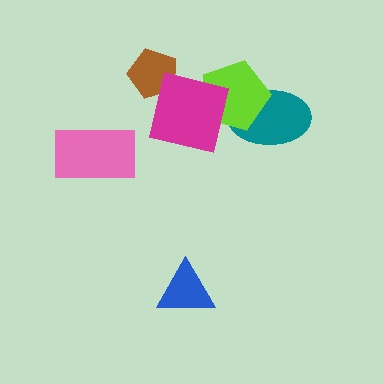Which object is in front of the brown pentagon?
The magenta square is in front of the brown pentagon.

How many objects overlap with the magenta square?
2 objects overlap with the magenta square.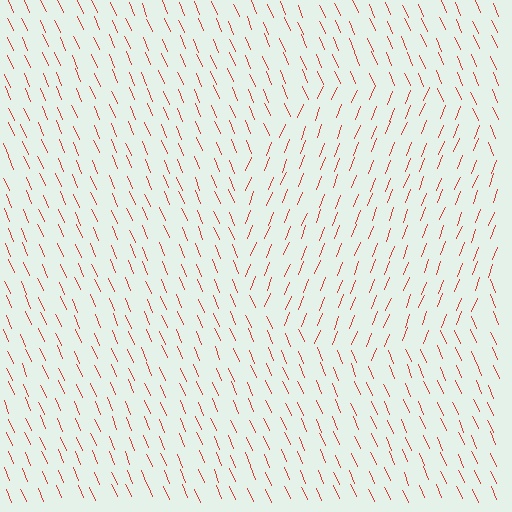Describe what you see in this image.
The image is filled with small red line segments. A circle region in the image has lines oriented differently from the surrounding lines, creating a visible texture boundary.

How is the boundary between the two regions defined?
The boundary is defined purely by a change in line orientation (approximately 45 degrees difference). All lines are the same color and thickness.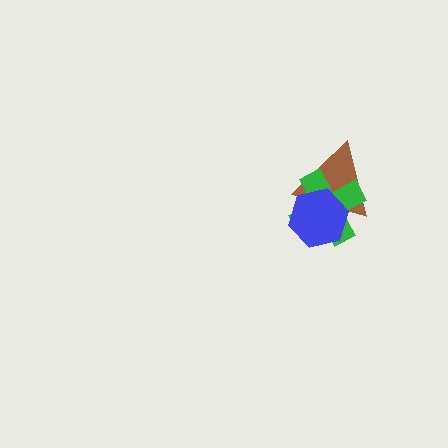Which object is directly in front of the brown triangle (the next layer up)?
The green cross is directly in front of the brown triangle.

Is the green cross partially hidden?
Yes, it is partially covered by another shape.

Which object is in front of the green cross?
The blue hexagon is in front of the green cross.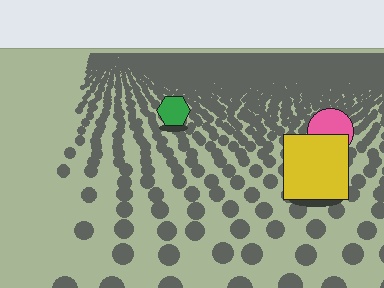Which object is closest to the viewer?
The yellow square is closest. The texture marks near it are larger and more spread out.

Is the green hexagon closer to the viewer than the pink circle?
No. The pink circle is closer — you can tell from the texture gradient: the ground texture is coarser near it.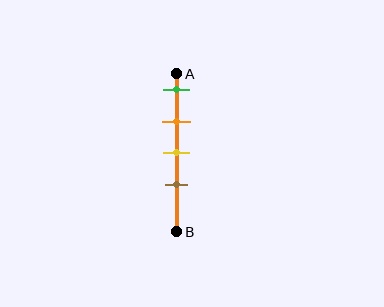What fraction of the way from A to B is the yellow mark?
The yellow mark is approximately 50% (0.5) of the way from A to B.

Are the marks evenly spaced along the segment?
Yes, the marks are approximately evenly spaced.